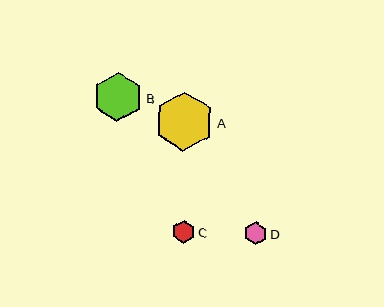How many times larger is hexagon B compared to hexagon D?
Hexagon B is approximately 2.1 times the size of hexagon D.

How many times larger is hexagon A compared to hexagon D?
Hexagon A is approximately 2.6 times the size of hexagon D.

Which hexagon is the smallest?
Hexagon D is the smallest with a size of approximately 23 pixels.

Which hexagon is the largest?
Hexagon A is the largest with a size of approximately 59 pixels.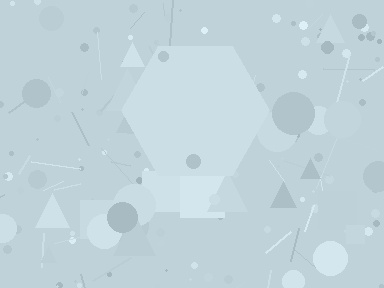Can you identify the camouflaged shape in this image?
The camouflaged shape is a hexagon.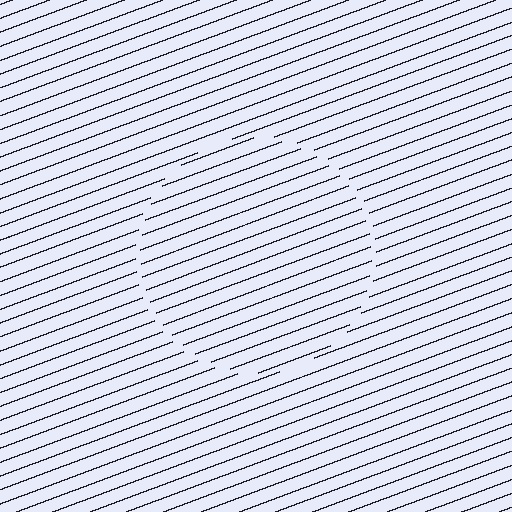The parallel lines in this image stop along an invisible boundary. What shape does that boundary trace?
An illusory circle. The interior of the shape contains the same grating, shifted by half a period — the contour is defined by the phase discontinuity where line-ends from the inner and outer gratings abut.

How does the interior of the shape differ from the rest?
The interior of the shape contains the same grating, shifted by half a period — the contour is defined by the phase discontinuity where line-ends from the inner and outer gratings abut.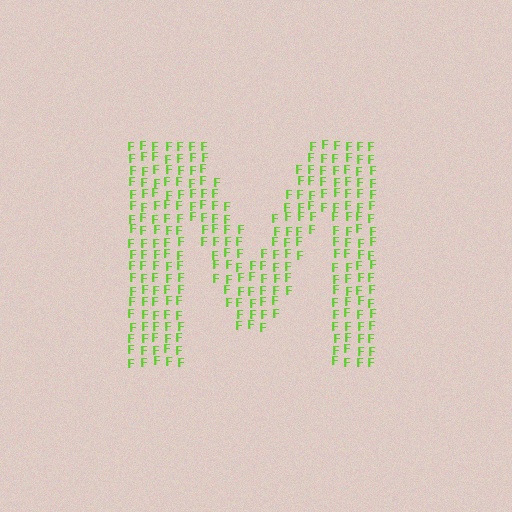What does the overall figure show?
The overall figure shows the letter M.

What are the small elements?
The small elements are letter F's.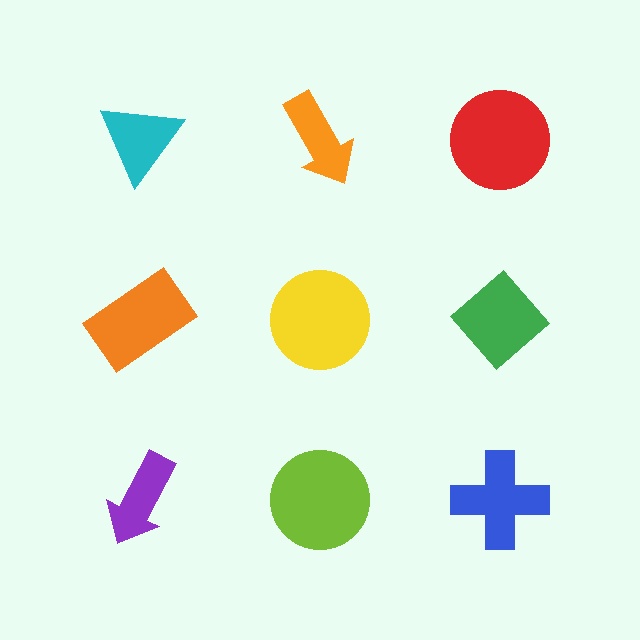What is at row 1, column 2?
An orange arrow.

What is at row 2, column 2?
A yellow circle.